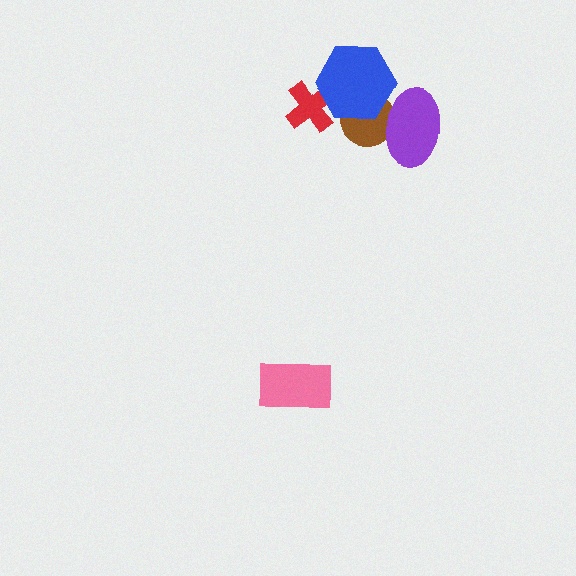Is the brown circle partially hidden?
Yes, it is partially covered by another shape.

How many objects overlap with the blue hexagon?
3 objects overlap with the blue hexagon.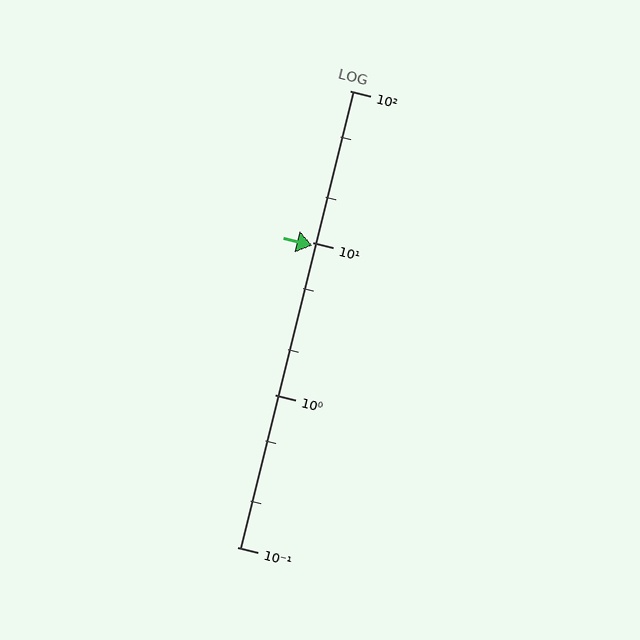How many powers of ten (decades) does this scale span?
The scale spans 3 decades, from 0.1 to 100.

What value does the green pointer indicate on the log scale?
The pointer indicates approximately 9.6.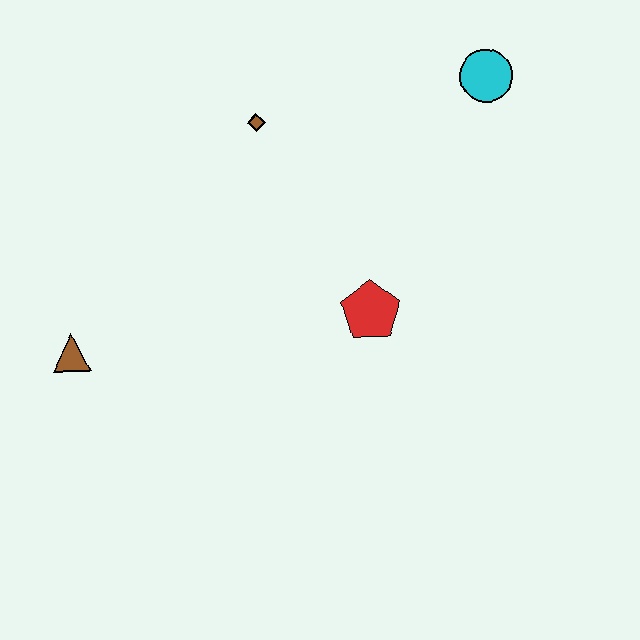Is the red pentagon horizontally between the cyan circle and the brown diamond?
Yes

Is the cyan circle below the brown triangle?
No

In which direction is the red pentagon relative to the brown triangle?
The red pentagon is to the right of the brown triangle.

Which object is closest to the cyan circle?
The brown diamond is closest to the cyan circle.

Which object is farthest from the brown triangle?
The cyan circle is farthest from the brown triangle.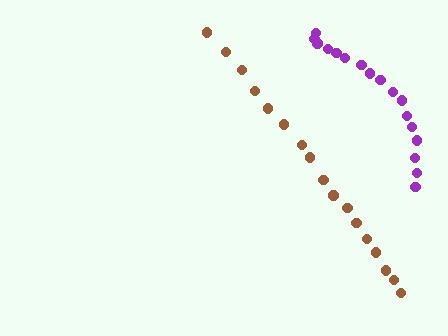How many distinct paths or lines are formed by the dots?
There are 2 distinct paths.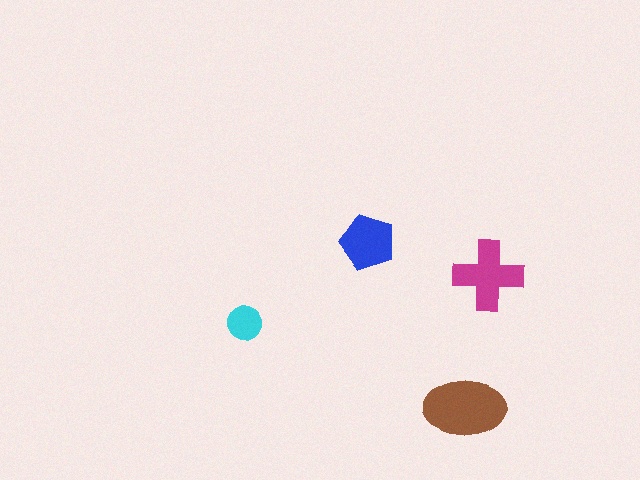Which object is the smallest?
The cyan circle.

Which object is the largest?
The brown ellipse.